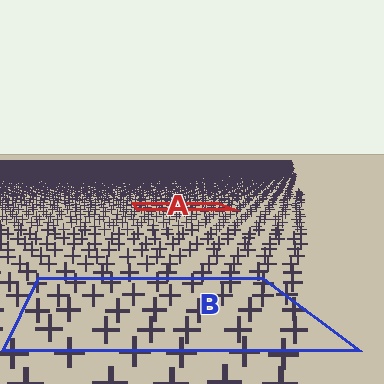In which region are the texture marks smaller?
The texture marks are smaller in region A, because it is farther away.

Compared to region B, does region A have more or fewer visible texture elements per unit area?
Region A has more texture elements per unit area — they are packed more densely because it is farther away.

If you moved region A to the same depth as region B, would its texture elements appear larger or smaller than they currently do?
They would appear larger. At a closer depth, the same texture elements are projected at a bigger on-screen size.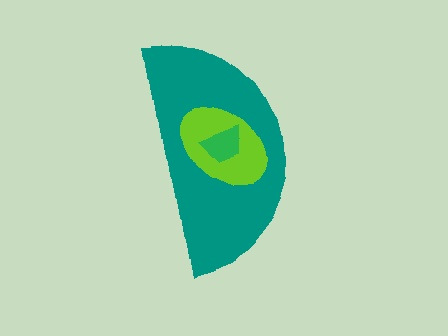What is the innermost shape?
The green trapezoid.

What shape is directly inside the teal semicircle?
The lime ellipse.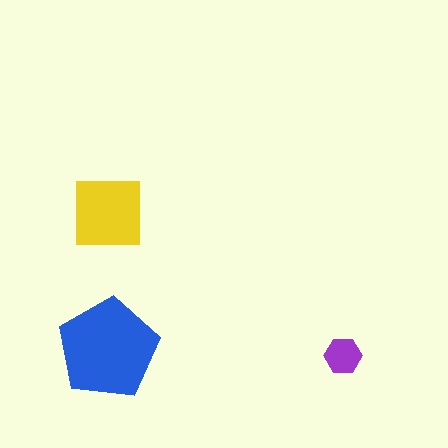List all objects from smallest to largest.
The purple hexagon, the yellow square, the blue pentagon.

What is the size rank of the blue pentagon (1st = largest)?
1st.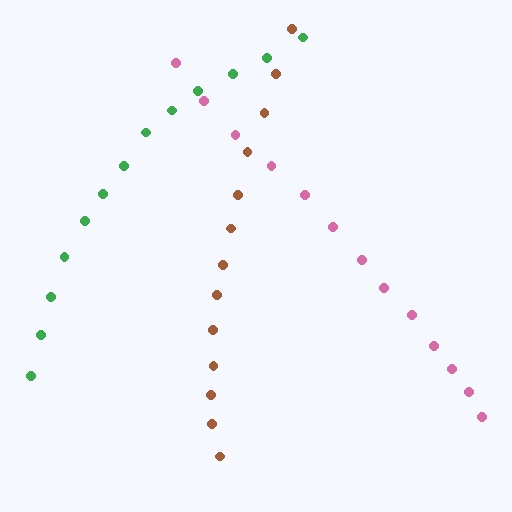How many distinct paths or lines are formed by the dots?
There are 3 distinct paths.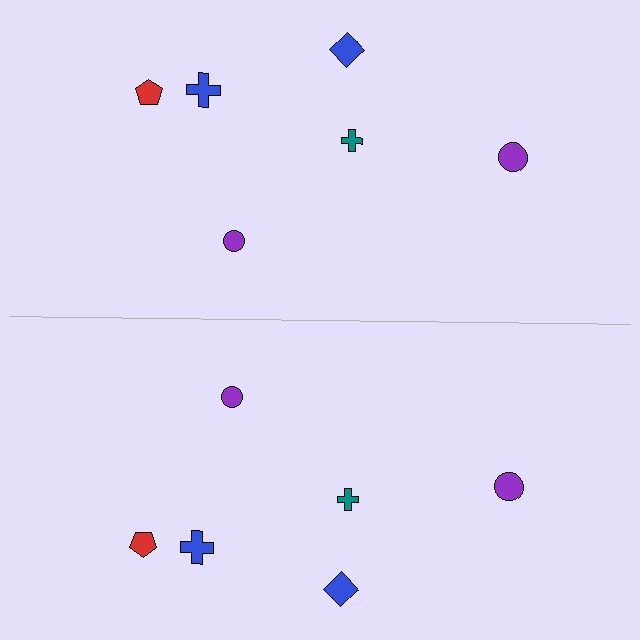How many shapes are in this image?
There are 12 shapes in this image.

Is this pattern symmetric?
Yes, this pattern has bilateral (reflection) symmetry.